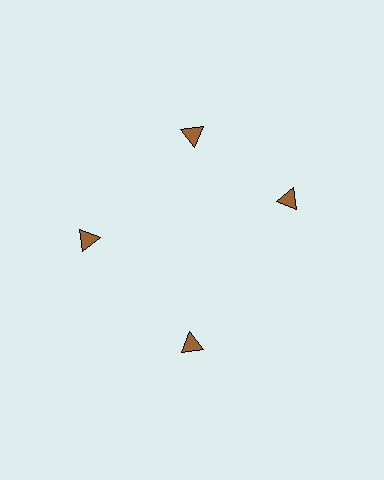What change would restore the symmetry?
The symmetry would be restored by rotating it back into even spacing with its neighbors so that all 4 triangles sit at equal angles and equal distance from the center.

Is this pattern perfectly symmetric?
No. The 4 brown triangles are arranged in a ring, but one element near the 3 o'clock position is rotated out of alignment along the ring, breaking the 4-fold rotational symmetry.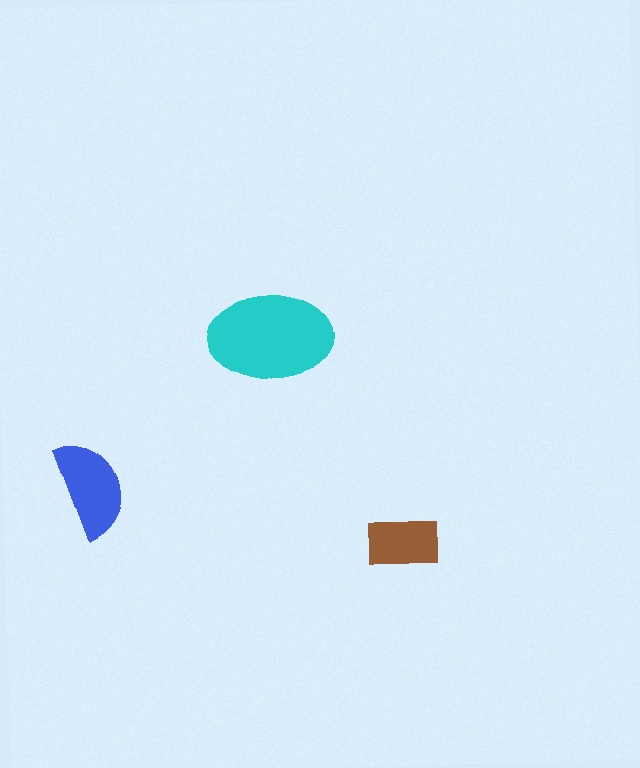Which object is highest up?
The cyan ellipse is topmost.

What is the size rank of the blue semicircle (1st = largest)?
2nd.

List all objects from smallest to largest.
The brown rectangle, the blue semicircle, the cyan ellipse.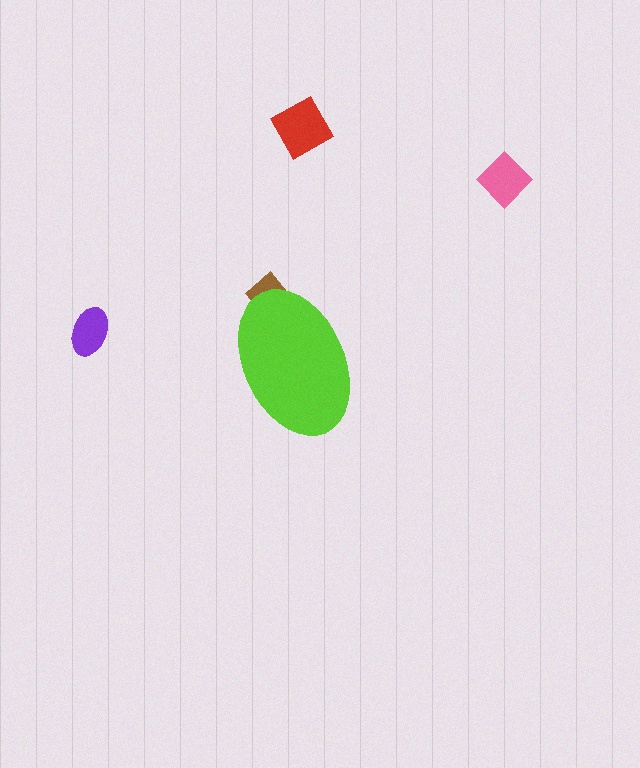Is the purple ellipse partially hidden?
No, the purple ellipse is fully visible.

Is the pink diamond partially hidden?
No, the pink diamond is fully visible.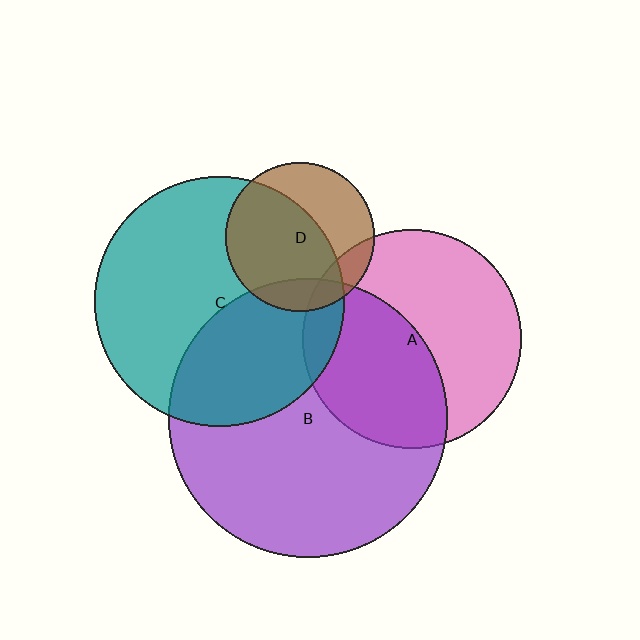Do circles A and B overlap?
Yes.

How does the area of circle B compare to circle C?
Approximately 1.3 times.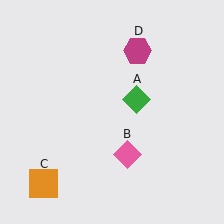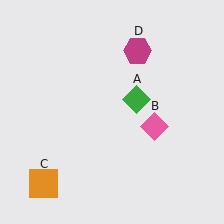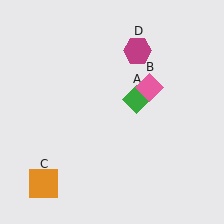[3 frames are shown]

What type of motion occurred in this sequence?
The pink diamond (object B) rotated counterclockwise around the center of the scene.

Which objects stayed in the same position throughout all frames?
Green diamond (object A) and orange square (object C) and magenta hexagon (object D) remained stationary.